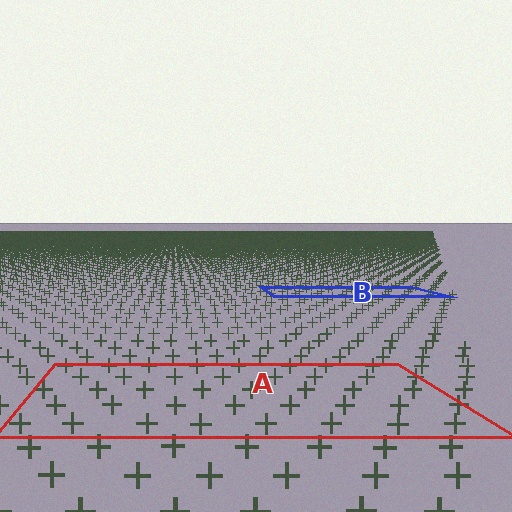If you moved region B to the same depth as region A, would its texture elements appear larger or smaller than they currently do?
They would appear larger. At a closer depth, the same texture elements are projected at a bigger on-screen size.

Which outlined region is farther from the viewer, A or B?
Region B is farther from the viewer — the texture elements inside it appear smaller and more densely packed.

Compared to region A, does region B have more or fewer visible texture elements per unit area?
Region B has more texture elements per unit area — they are packed more densely because it is farther away.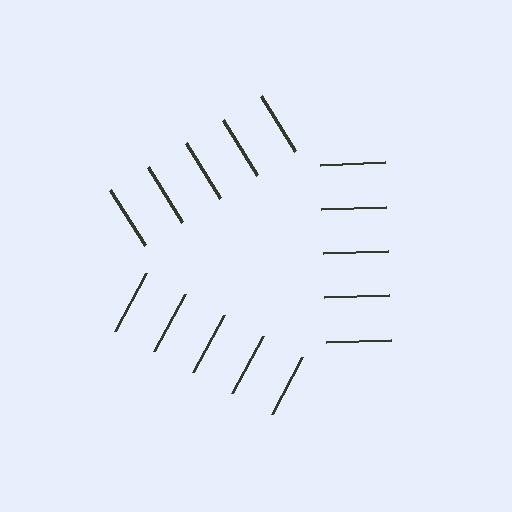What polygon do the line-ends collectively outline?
An illusory triangle — the line segments terminate on its edges but no continuous stroke is drawn.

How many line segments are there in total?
15 — 5 along each of the 3 edges.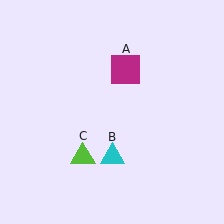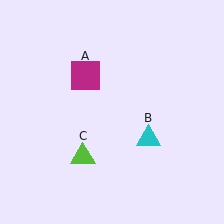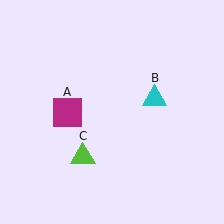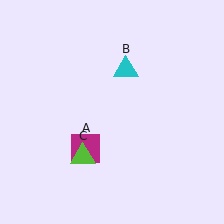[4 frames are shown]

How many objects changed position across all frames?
2 objects changed position: magenta square (object A), cyan triangle (object B).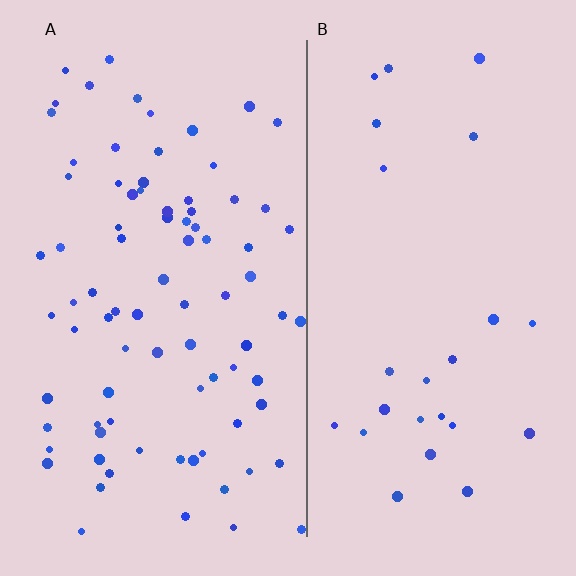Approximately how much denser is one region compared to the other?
Approximately 3.3× — region A over region B.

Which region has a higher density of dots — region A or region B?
A (the left).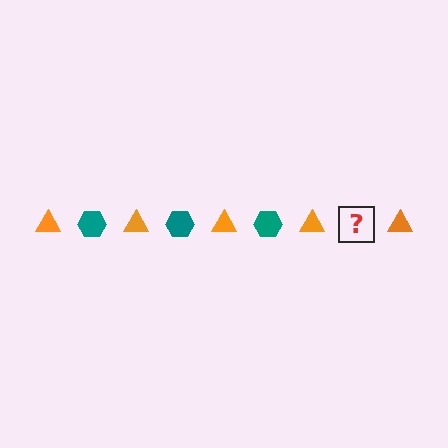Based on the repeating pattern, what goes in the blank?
The blank should be a teal hexagon.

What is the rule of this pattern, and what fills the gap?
The rule is that the pattern alternates between orange triangle and teal hexagon. The gap should be filled with a teal hexagon.